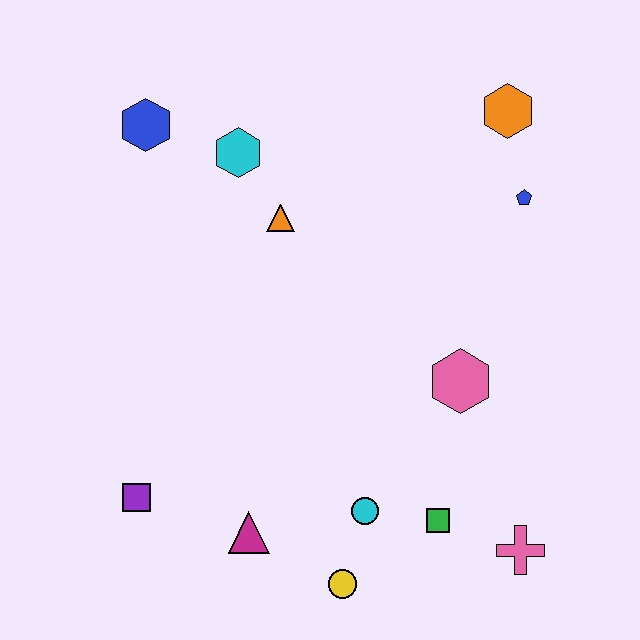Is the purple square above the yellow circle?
Yes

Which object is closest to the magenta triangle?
The yellow circle is closest to the magenta triangle.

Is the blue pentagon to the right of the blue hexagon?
Yes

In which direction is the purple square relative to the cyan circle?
The purple square is to the left of the cyan circle.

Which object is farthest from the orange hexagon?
The purple square is farthest from the orange hexagon.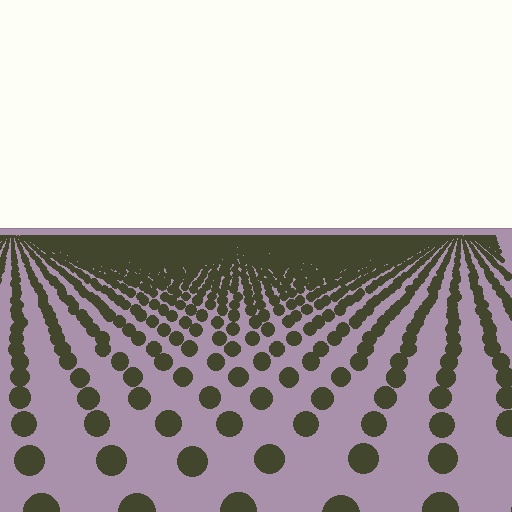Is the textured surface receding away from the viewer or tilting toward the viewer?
The surface is receding away from the viewer. Texture elements get smaller and denser toward the top.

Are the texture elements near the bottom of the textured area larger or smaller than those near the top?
Larger. Near the bottom, elements are closer to the viewer and appear at a bigger on-screen size.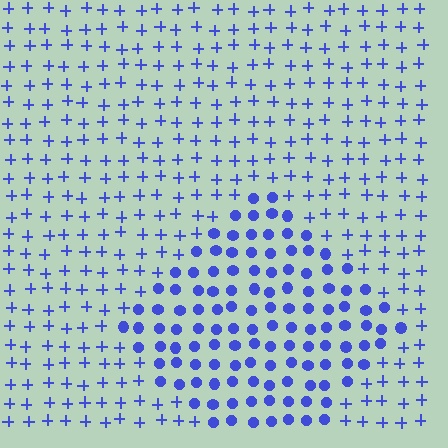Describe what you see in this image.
The image is filled with small blue elements arranged in a uniform grid. A diamond-shaped region contains circles, while the surrounding area contains plus signs. The boundary is defined purely by the change in element shape.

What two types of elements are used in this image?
The image uses circles inside the diamond region and plus signs outside it.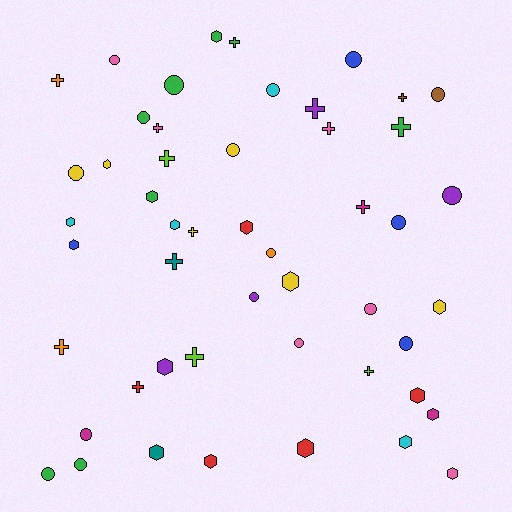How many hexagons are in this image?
There are 17 hexagons.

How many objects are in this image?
There are 50 objects.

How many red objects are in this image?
There are 5 red objects.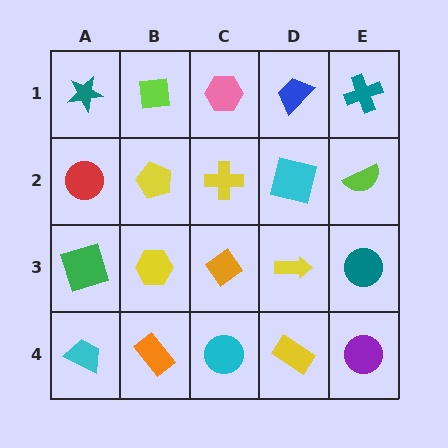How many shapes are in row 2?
5 shapes.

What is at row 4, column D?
A yellow rectangle.